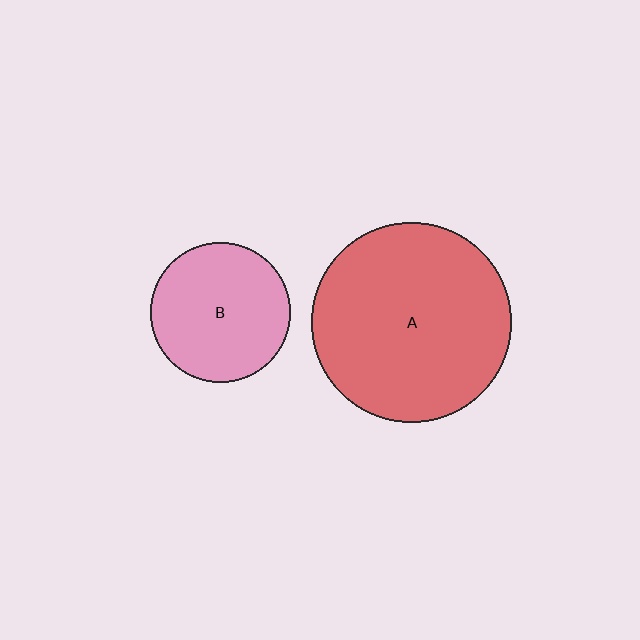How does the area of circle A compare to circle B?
Approximately 2.1 times.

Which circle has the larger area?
Circle A (red).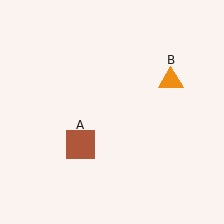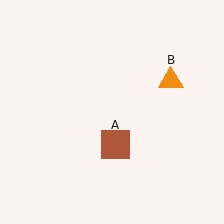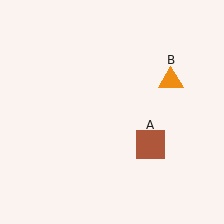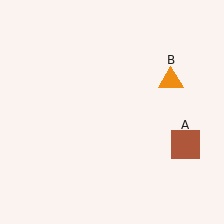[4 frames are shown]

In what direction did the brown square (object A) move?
The brown square (object A) moved right.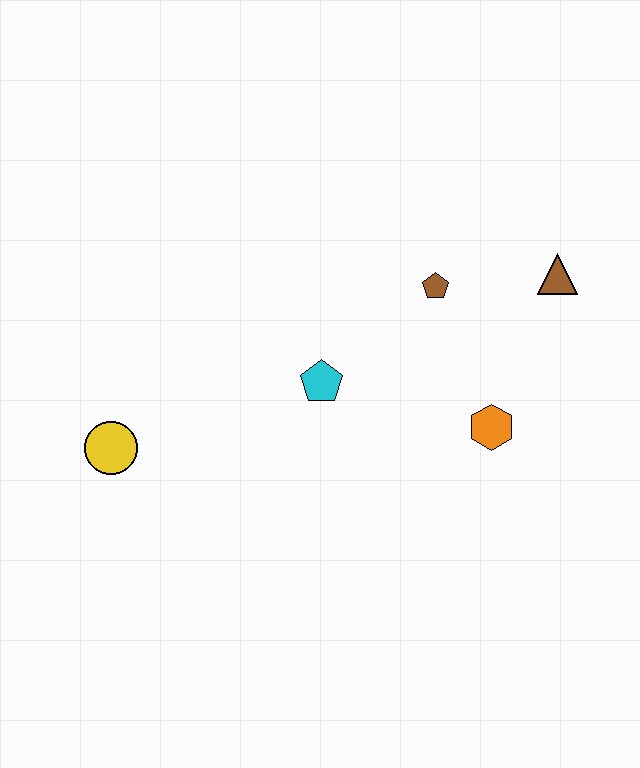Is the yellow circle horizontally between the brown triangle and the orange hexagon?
No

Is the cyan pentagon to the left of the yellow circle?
No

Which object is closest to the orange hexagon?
The brown pentagon is closest to the orange hexagon.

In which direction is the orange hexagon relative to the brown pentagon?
The orange hexagon is below the brown pentagon.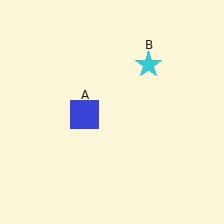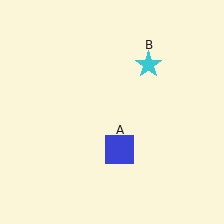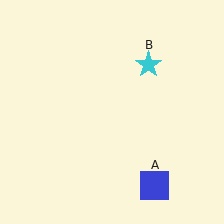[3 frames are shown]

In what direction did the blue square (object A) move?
The blue square (object A) moved down and to the right.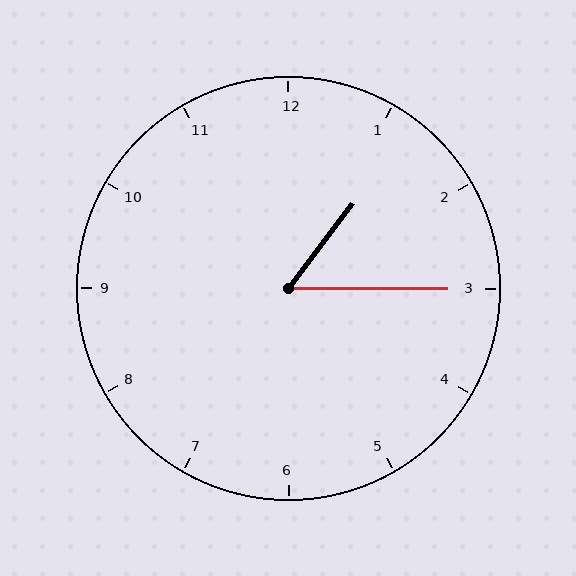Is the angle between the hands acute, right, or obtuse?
It is acute.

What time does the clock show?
1:15.